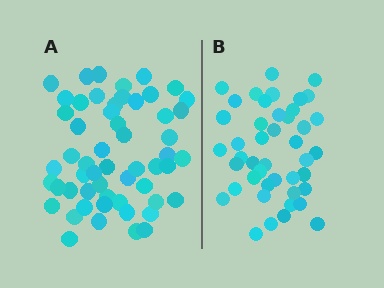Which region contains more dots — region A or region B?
Region A (the left region) has more dots.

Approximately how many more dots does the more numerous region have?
Region A has roughly 12 or so more dots than region B.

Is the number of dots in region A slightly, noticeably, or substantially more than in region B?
Region A has noticeably more, but not dramatically so. The ratio is roughly 1.2 to 1.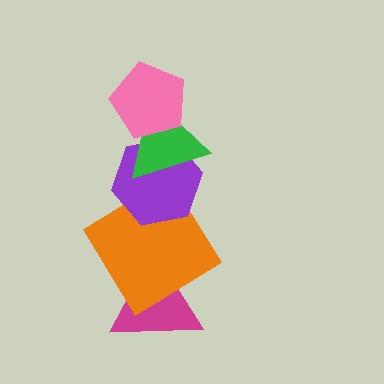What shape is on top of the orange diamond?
The purple hexagon is on top of the orange diamond.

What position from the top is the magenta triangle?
The magenta triangle is 5th from the top.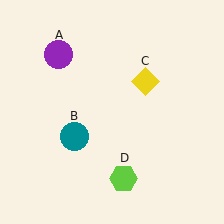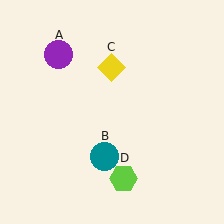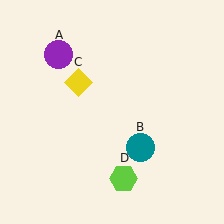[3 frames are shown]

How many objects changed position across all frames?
2 objects changed position: teal circle (object B), yellow diamond (object C).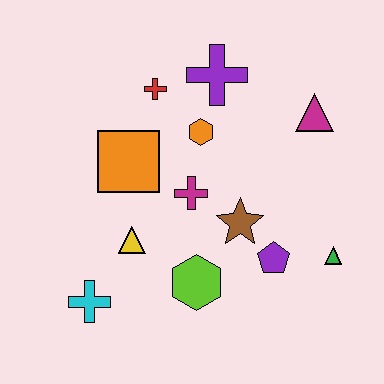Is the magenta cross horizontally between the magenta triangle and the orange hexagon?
No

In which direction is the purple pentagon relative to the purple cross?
The purple pentagon is below the purple cross.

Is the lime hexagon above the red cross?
No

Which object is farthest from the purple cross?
The cyan cross is farthest from the purple cross.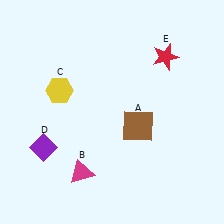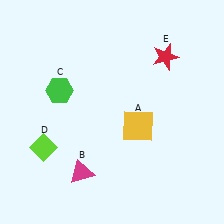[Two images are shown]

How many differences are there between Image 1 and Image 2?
There are 3 differences between the two images.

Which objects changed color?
A changed from brown to yellow. C changed from yellow to green. D changed from purple to lime.